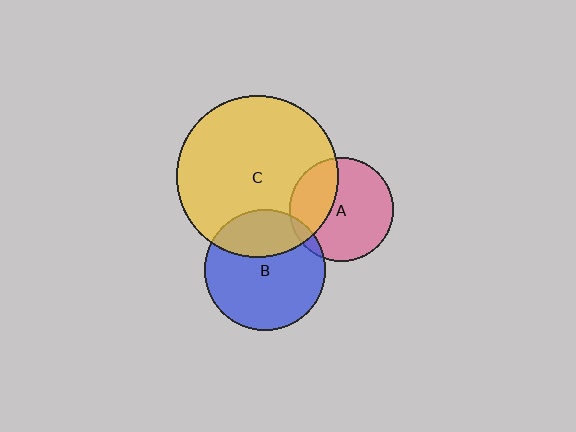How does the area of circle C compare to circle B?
Approximately 1.8 times.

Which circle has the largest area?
Circle C (yellow).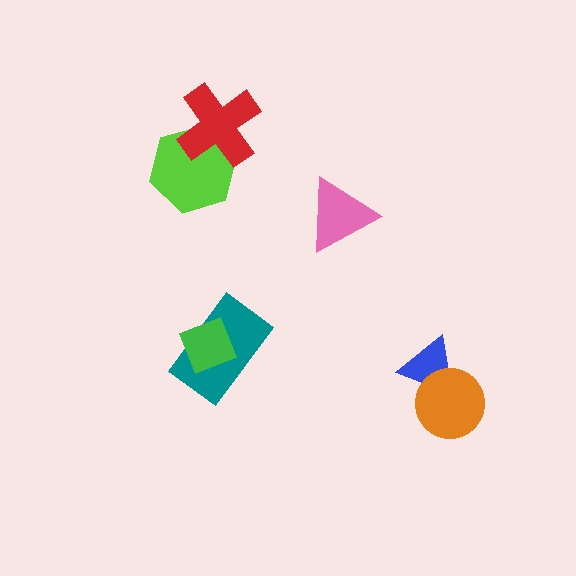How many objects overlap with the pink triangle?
0 objects overlap with the pink triangle.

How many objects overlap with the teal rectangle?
1 object overlaps with the teal rectangle.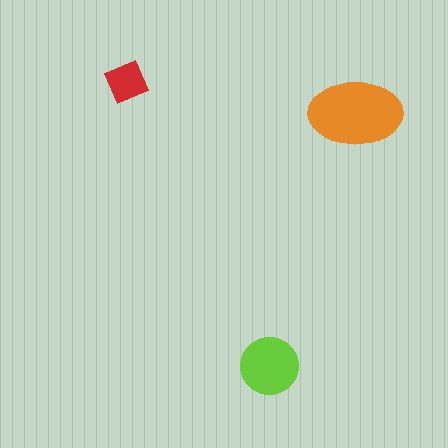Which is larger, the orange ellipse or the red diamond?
The orange ellipse.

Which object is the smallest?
The red diamond.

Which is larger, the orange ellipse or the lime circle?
The orange ellipse.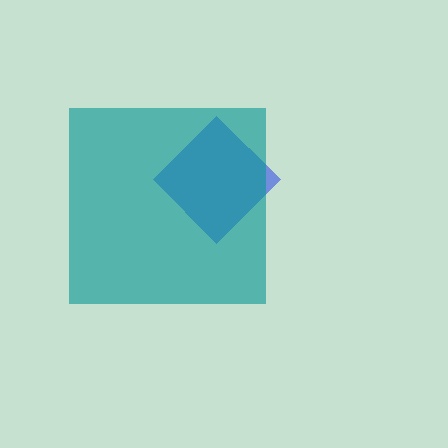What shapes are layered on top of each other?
The layered shapes are: a blue diamond, a teal square.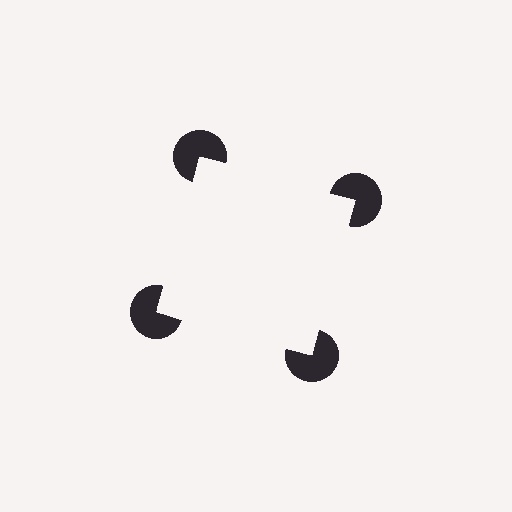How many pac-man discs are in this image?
There are 4 — one at each vertex of the illusory square.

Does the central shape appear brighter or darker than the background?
It typically appears slightly brighter than the background, even though no actual brightness change is drawn.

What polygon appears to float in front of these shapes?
An illusory square — its edges are inferred from the aligned wedge cuts in the pac-man discs, not physically drawn.